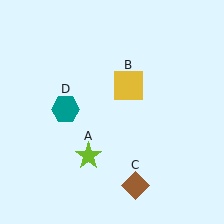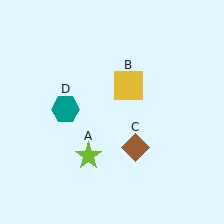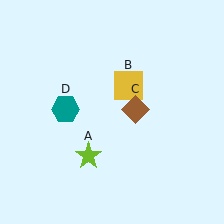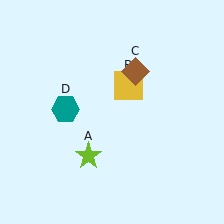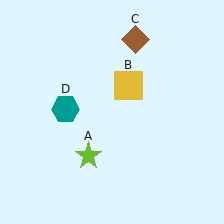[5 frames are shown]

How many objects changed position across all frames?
1 object changed position: brown diamond (object C).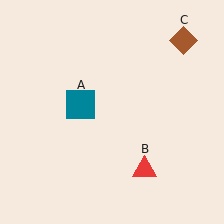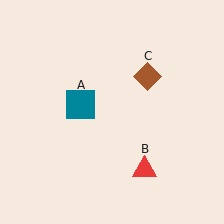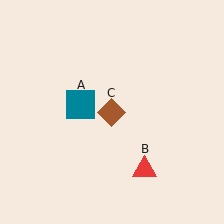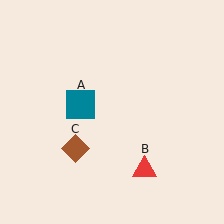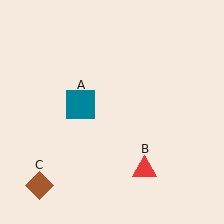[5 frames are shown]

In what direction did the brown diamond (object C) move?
The brown diamond (object C) moved down and to the left.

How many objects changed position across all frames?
1 object changed position: brown diamond (object C).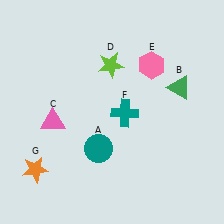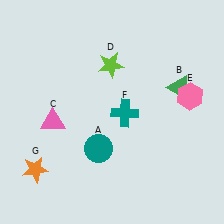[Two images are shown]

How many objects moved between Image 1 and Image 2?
1 object moved between the two images.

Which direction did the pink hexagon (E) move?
The pink hexagon (E) moved right.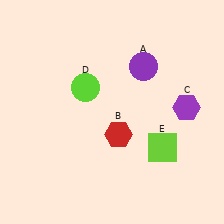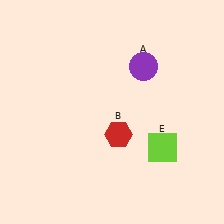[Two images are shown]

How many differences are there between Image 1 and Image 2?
There are 2 differences between the two images.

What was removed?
The lime circle (D), the purple hexagon (C) were removed in Image 2.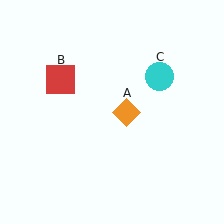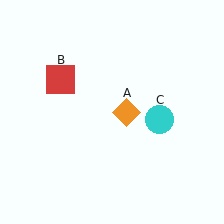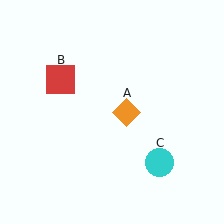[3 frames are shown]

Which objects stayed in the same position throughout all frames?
Orange diamond (object A) and red square (object B) remained stationary.